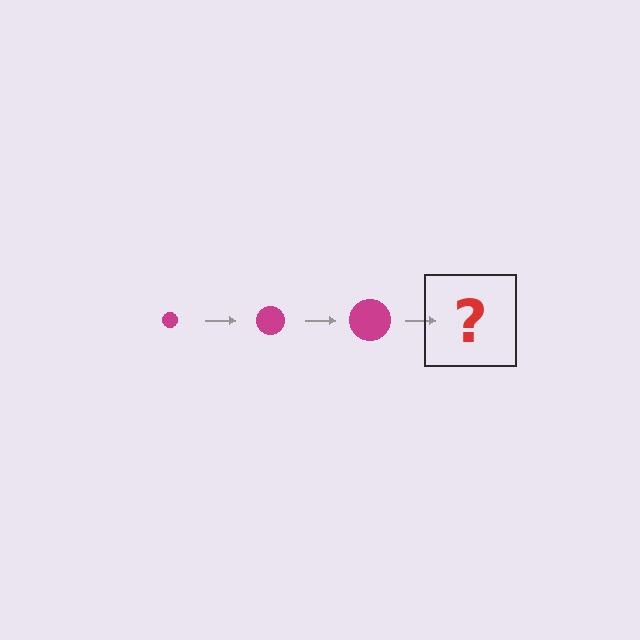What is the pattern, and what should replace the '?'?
The pattern is that the circle gets progressively larger each step. The '?' should be a magenta circle, larger than the previous one.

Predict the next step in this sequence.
The next step is a magenta circle, larger than the previous one.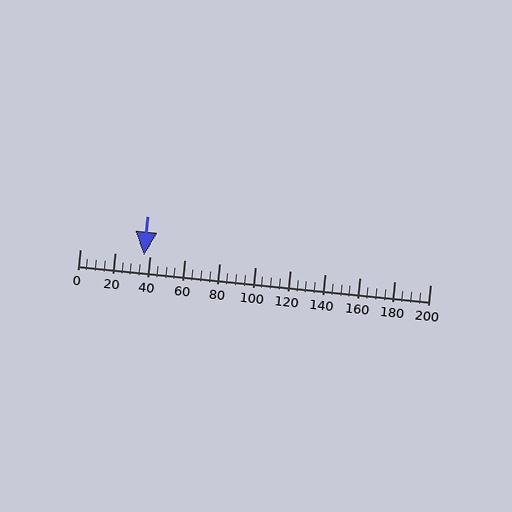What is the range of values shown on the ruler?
The ruler shows values from 0 to 200.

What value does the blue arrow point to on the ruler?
The blue arrow points to approximately 36.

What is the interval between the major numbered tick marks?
The major tick marks are spaced 20 units apart.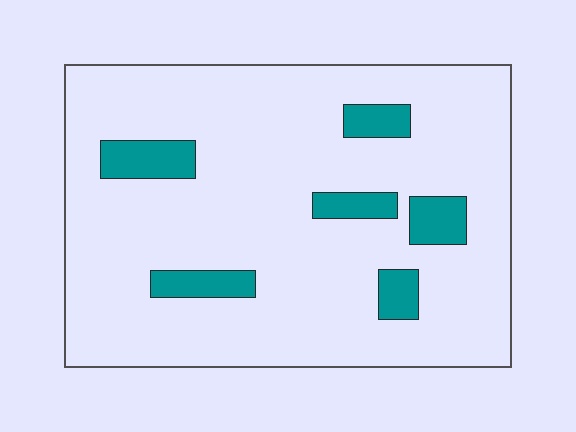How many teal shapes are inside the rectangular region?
6.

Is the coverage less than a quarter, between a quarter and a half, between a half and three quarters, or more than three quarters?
Less than a quarter.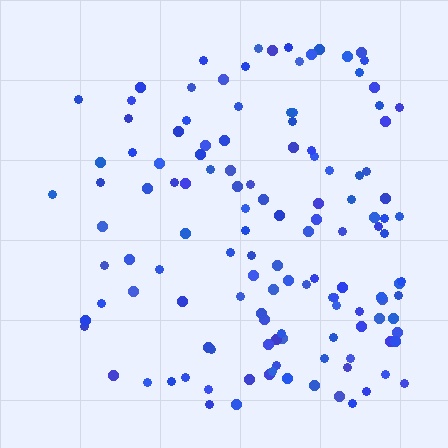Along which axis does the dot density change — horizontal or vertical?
Horizontal.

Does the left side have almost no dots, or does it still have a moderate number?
Still a moderate number, just noticeably fewer than the right.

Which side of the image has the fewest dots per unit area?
The left.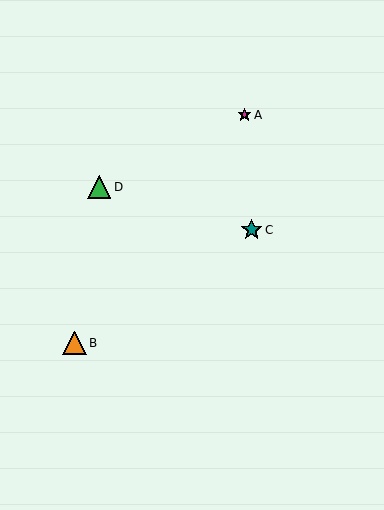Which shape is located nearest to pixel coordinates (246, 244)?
The teal star (labeled C) at (252, 230) is nearest to that location.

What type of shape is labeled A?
Shape A is a magenta star.